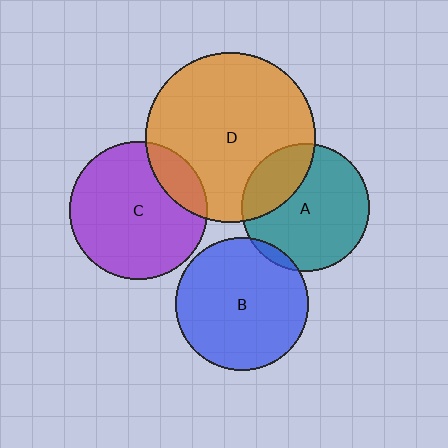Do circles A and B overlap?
Yes.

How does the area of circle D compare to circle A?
Approximately 1.8 times.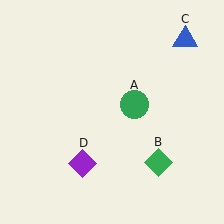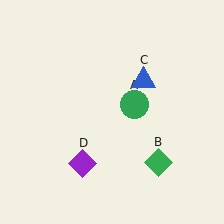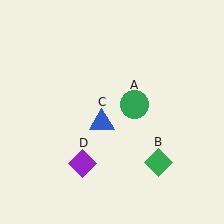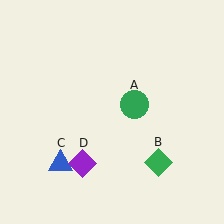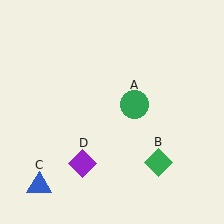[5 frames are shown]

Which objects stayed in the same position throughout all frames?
Green circle (object A) and green diamond (object B) and purple diamond (object D) remained stationary.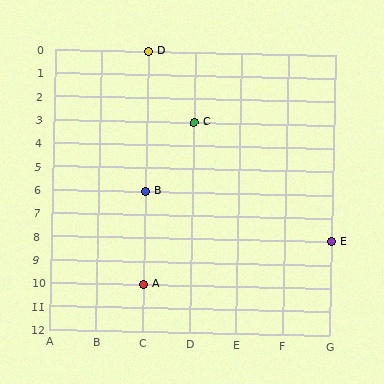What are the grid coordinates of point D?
Point D is at grid coordinates (C, 0).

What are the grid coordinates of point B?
Point B is at grid coordinates (C, 6).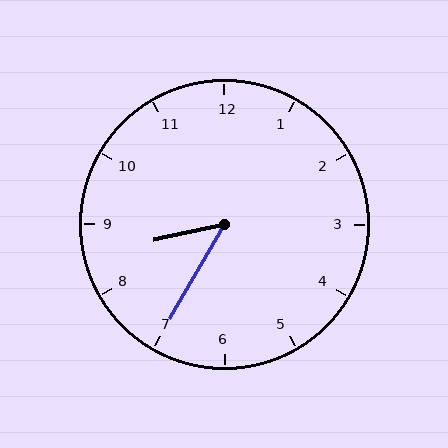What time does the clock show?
8:35.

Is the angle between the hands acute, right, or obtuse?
It is acute.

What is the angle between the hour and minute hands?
Approximately 48 degrees.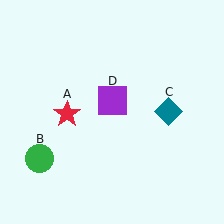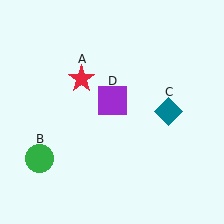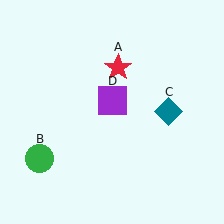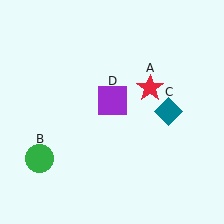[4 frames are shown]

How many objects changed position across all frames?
1 object changed position: red star (object A).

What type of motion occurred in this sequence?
The red star (object A) rotated clockwise around the center of the scene.